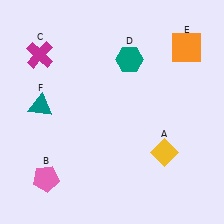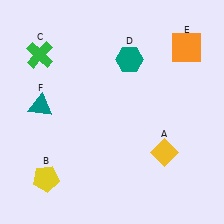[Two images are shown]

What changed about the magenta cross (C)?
In Image 1, C is magenta. In Image 2, it changed to green.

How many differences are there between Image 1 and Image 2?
There are 2 differences between the two images.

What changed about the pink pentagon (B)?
In Image 1, B is pink. In Image 2, it changed to yellow.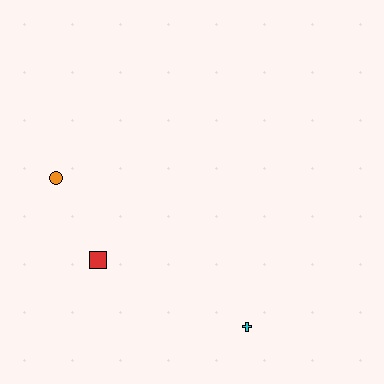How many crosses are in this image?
There is 1 cross.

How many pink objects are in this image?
There are no pink objects.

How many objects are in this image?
There are 3 objects.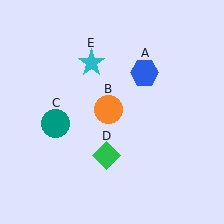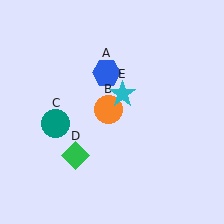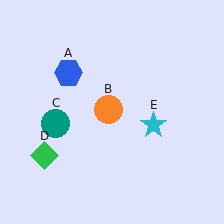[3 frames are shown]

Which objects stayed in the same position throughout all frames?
Orange circle (object B) and teal circle (object C) remained stationary.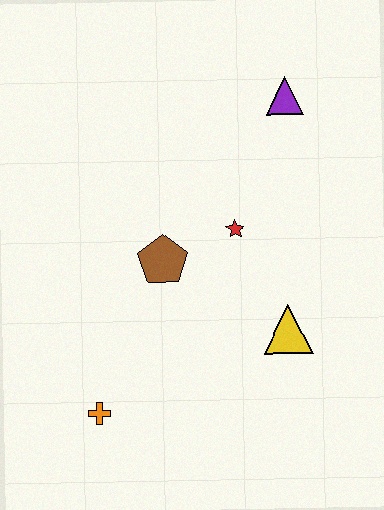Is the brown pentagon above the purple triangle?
No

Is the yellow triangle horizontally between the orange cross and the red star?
No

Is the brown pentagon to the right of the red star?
No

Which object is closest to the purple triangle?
The red star is closest to the purple triangle.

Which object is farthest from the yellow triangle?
The purple triangle is farthest from the yellow triangle.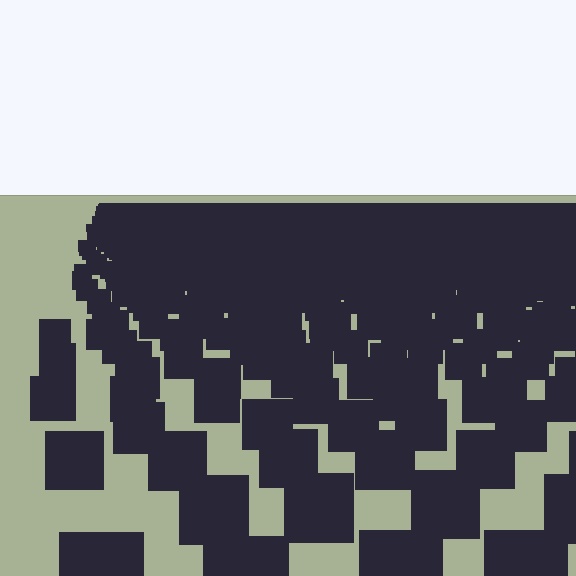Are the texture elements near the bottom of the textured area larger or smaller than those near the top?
Larger. Near the bottom, elements are closer to the viewer and appear at a bigger on-screen size.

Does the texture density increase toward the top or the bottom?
Density increases toward the top.